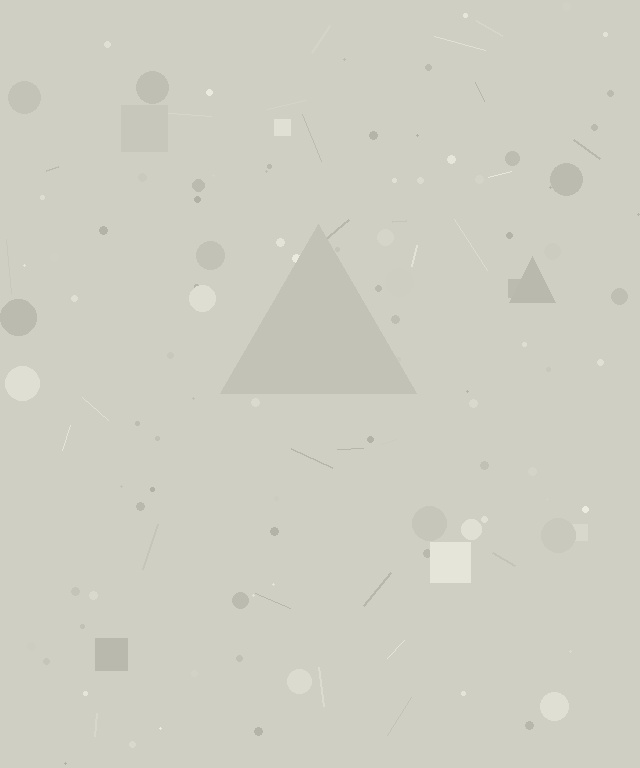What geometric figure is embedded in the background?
A triangle is embedded in the background.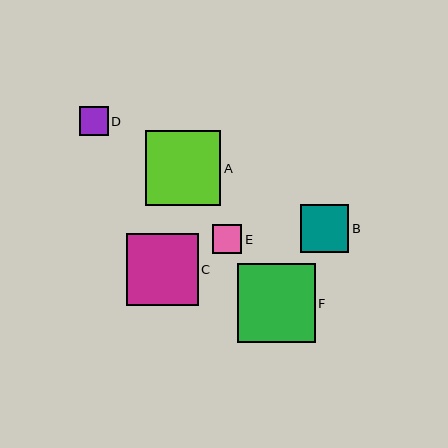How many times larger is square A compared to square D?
Square A is approximately 2.6 times the size of square D.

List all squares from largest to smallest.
From largest to smallest: F, A, C, B, E, D.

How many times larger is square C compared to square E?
Square C is approximately 2.5 times the size of square E.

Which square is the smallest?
Square D is the smallest with a size of approximately 29 pixels.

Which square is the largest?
Square F is the largest with a size of approximately 78 pixels.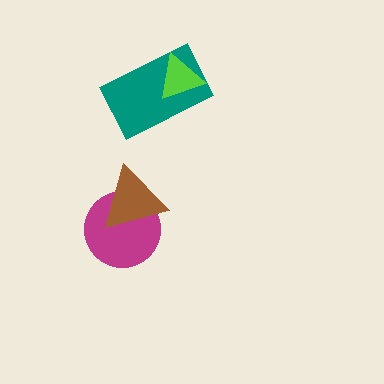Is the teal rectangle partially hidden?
Yes, it is partially covered by another shape.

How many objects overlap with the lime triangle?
1 object overlaps with the lime triangle.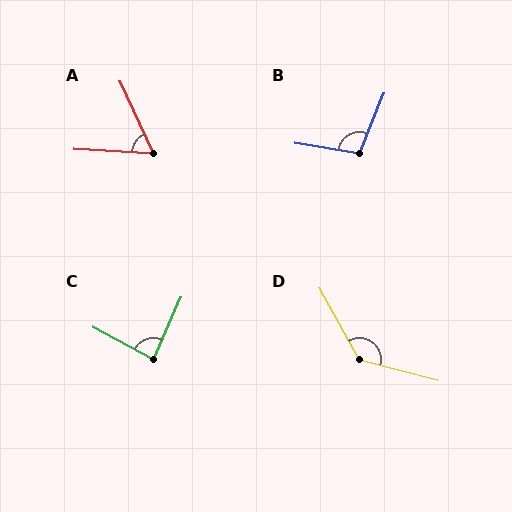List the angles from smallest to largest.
A (62°), C (86°), B (103°), D (133°).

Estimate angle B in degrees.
Approximately 103 degrees.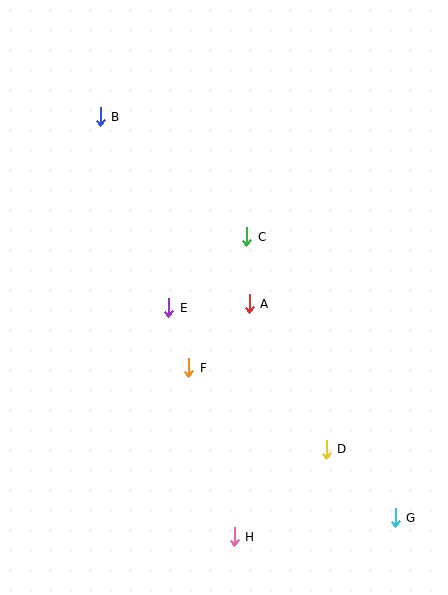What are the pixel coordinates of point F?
Point F is at (188, 368).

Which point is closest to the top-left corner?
Point B is closest to the top-left corner.